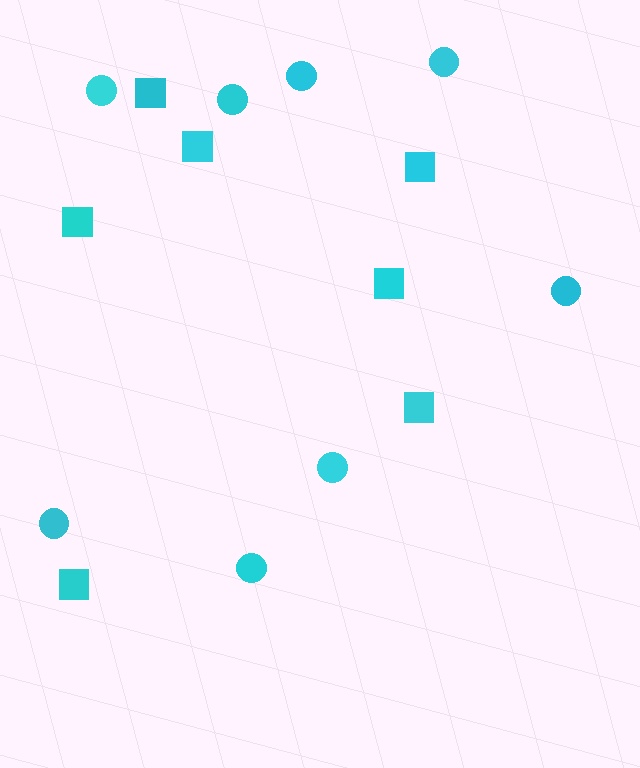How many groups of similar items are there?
There are 2 groups: one group of squares (7) and one group of circles (8).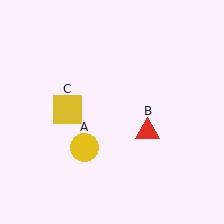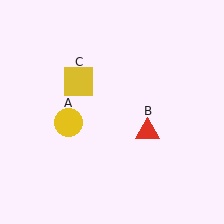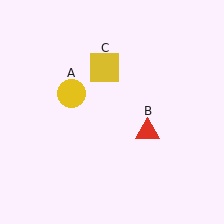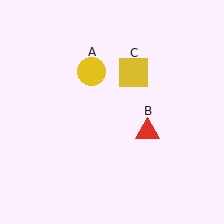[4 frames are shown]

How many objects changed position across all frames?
2 objects changed position: yellow circle (object A), yellow square (object C).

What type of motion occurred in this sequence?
The yellow circle (object A), yellow square (object C) rotated clockwise around the center of the scene.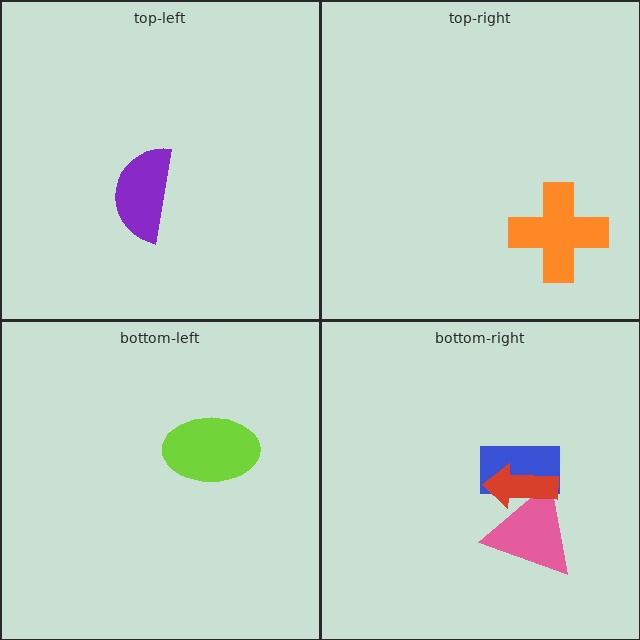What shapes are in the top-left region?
The purple semicircle.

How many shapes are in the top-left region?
1.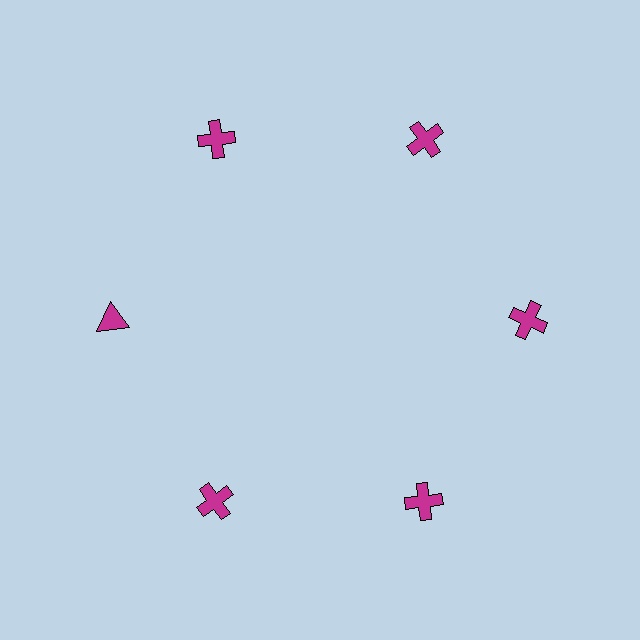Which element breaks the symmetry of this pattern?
The magenta triangle at roughly the 9 o'clock position breaks the symmetry. All other shapes are magenta crosses.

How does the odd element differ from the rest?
It has a different shape: triangle instead of cross.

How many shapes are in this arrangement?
There are 6 shapes arranged in a ring pattern.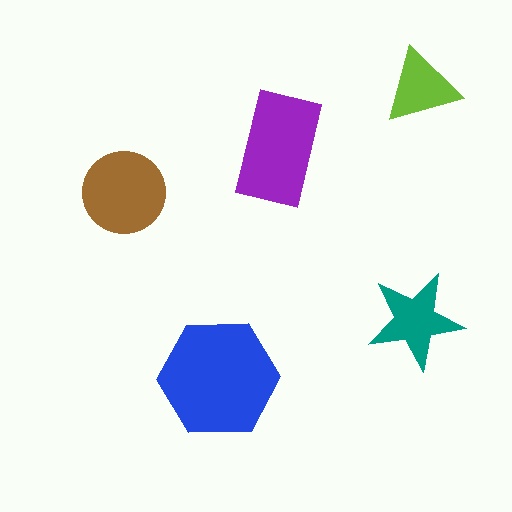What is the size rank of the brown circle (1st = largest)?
3rd.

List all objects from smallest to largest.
The lime triangle, the teal star, the brown circle, the purple rectangle, the blue hexagon.